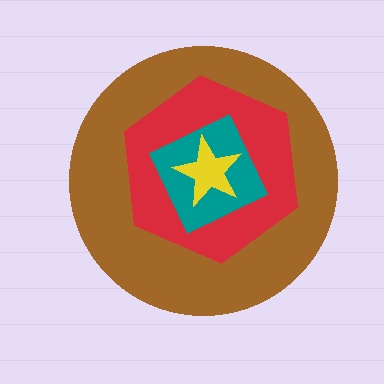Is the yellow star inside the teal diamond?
Yes.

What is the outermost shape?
The brown circle.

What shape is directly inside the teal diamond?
The yellow star.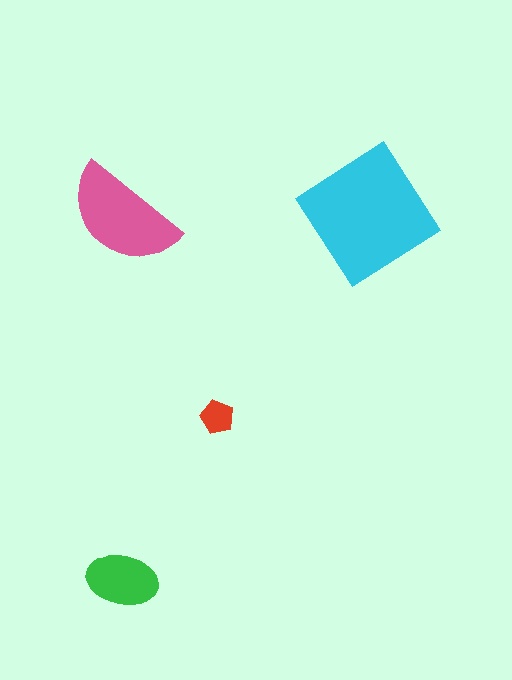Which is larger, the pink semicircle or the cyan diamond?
The cyan diamond.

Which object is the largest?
The cyan diamond.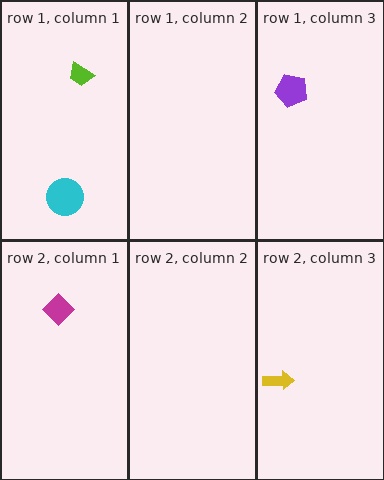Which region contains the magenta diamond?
The row 2, column 1 region.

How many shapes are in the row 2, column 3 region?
1.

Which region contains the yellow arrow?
The row 2, column 3 region.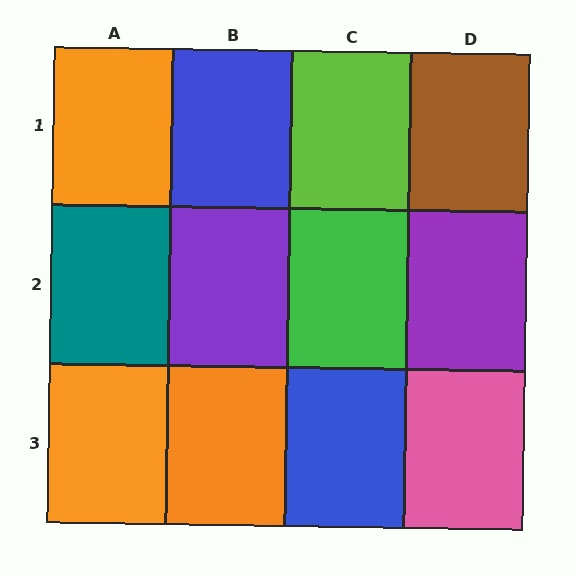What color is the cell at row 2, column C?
Green.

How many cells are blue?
2 cells are blue.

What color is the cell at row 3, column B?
Orange.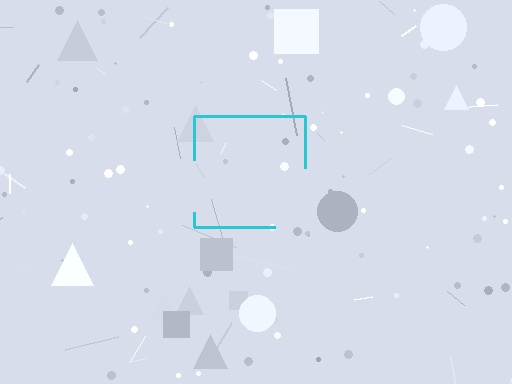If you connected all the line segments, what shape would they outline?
They would outline a square.